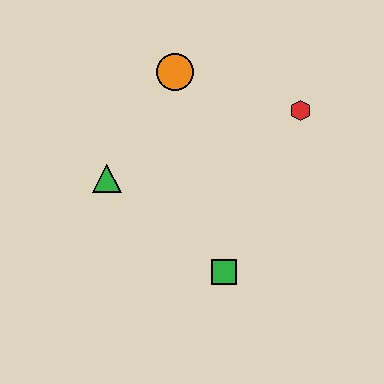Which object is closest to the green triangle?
The orange circle is closest to the green triangle.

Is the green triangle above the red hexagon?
No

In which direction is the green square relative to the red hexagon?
The green square is below the red hexagon.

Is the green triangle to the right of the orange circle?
No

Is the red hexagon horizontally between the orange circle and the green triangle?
No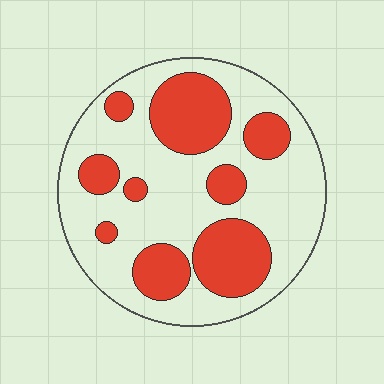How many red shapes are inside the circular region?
9.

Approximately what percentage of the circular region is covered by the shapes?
Approximately 35%.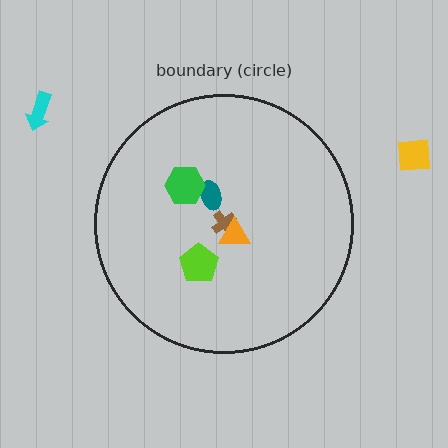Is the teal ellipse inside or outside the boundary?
Inside.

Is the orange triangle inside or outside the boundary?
Inside.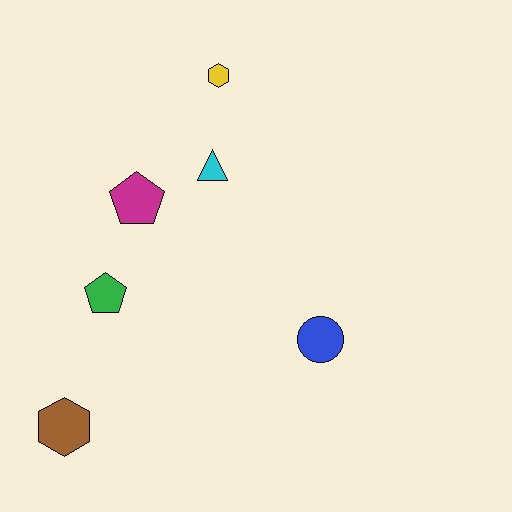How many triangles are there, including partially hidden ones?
There is 1 triangle.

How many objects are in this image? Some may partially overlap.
There are 6 objects.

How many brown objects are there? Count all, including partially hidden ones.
There is 1 brown object.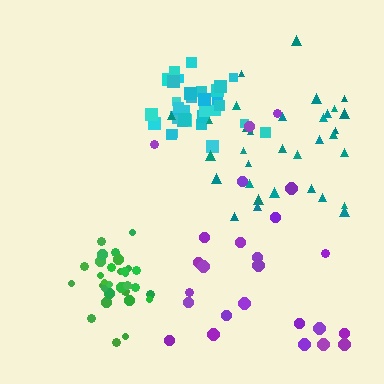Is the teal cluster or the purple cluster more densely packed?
Teal.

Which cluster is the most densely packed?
Cyan.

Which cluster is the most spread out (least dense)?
Purple.